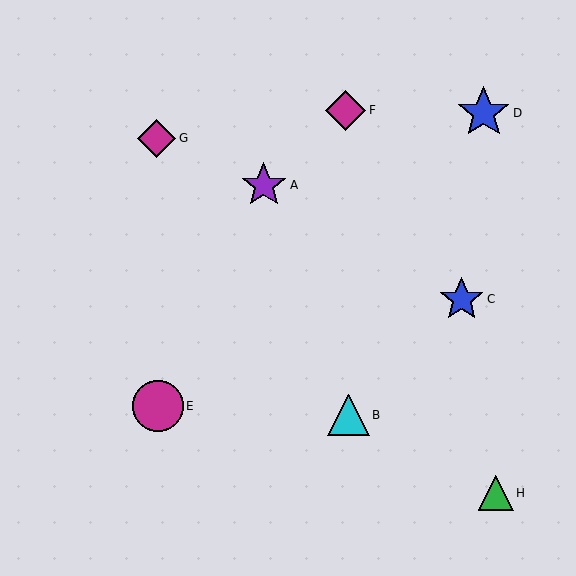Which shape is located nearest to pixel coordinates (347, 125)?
The magenta diamond (labeled F) at (346, 110) is nearest to that location.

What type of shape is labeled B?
Shape B is a cyan triangle.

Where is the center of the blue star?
The center of the blue star is at (484, 113).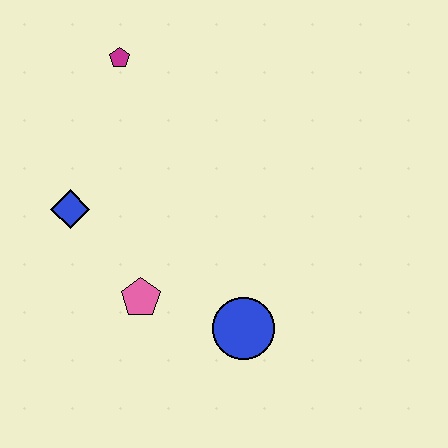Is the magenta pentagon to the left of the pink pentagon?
Yes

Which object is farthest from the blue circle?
The magenta pentagon is farthest from the blue circle.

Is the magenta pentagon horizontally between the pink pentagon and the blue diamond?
Yes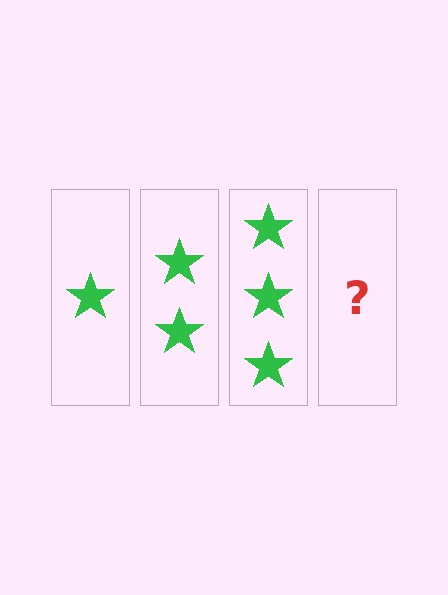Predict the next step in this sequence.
The next step is 4 stars.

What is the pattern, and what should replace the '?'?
The pattern is that each step adds one more star. The '?' should be 4 stars.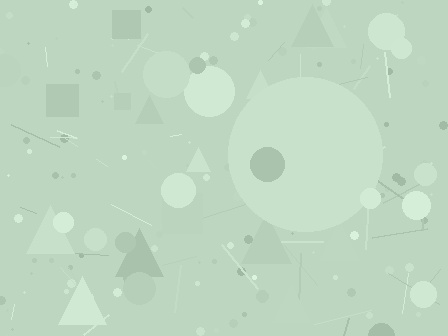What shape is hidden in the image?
A circle is hidden in the image.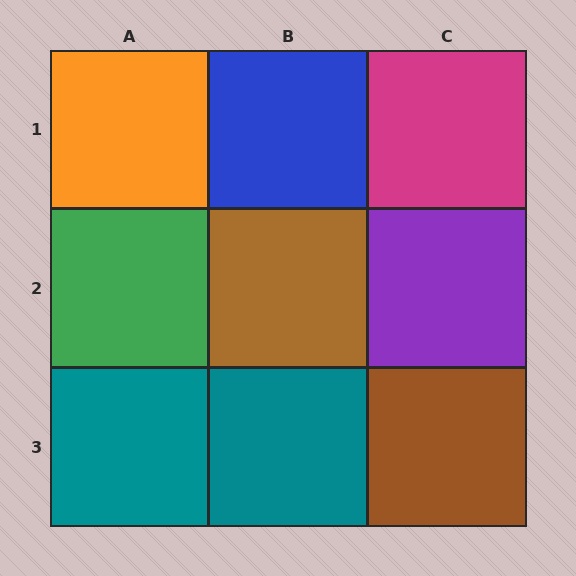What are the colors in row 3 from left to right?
Teal, teal, brown.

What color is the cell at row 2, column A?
Green.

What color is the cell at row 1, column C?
Magenta.